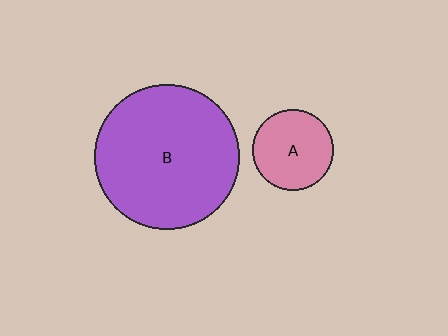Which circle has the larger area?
Circle B (purple).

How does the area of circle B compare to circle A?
Approximately 3.3 times.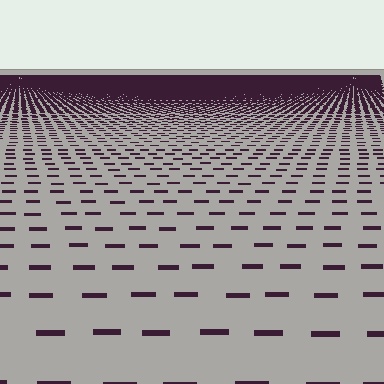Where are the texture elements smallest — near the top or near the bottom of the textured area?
Near the top.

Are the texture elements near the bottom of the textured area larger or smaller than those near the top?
Larger. Near the bottom, elements are closer to the viewer and appear at a bigger on-screen size.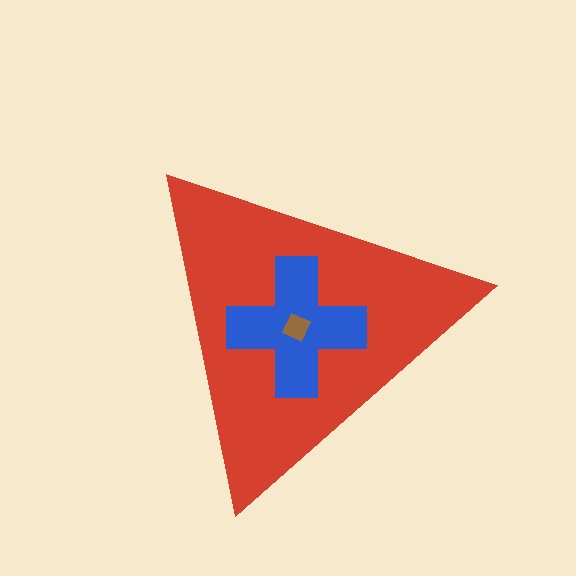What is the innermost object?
The brown diamond.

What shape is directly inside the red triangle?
The blue cross.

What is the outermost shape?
The red triangle.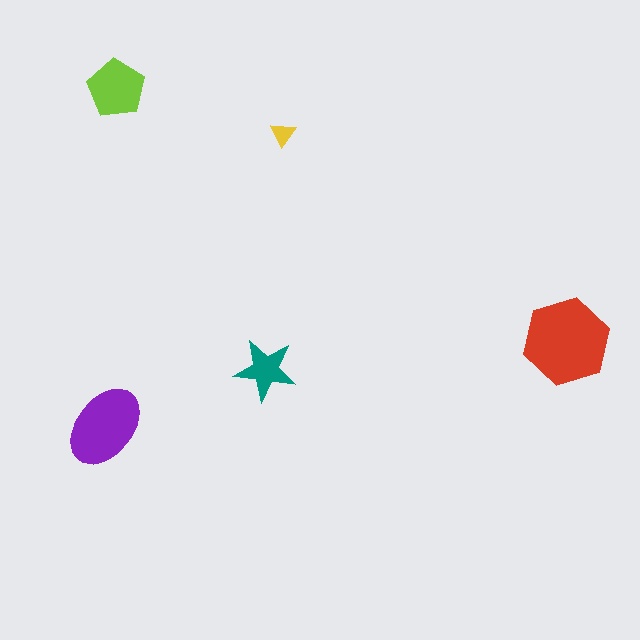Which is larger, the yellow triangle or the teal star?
The teal star.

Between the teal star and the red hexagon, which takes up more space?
The red hexagon.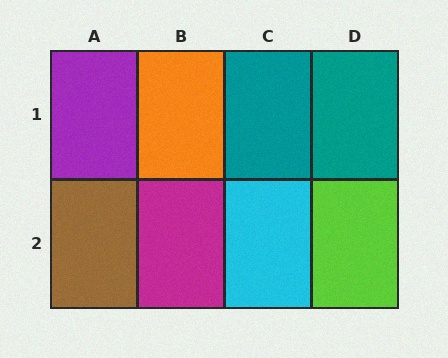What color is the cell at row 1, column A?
Purple.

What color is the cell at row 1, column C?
Teal.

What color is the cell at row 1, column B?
Orange.